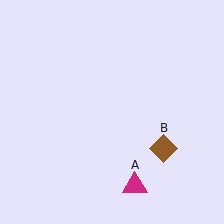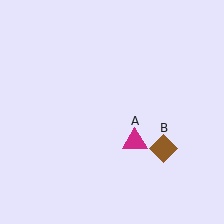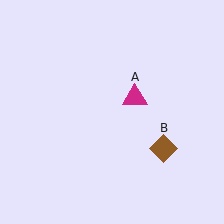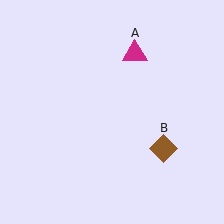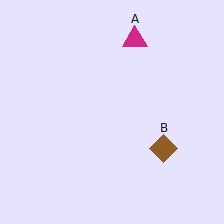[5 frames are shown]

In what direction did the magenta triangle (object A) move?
The magenta triangle (object A) moved up.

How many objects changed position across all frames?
1 object changed position: magenta triangle (object A).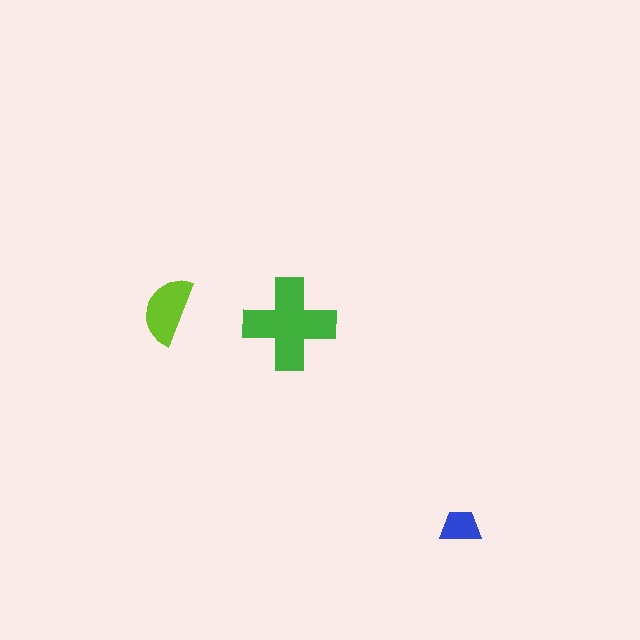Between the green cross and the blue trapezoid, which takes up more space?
The green cross.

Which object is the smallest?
The blue trapezoid.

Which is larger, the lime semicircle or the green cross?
The green cross.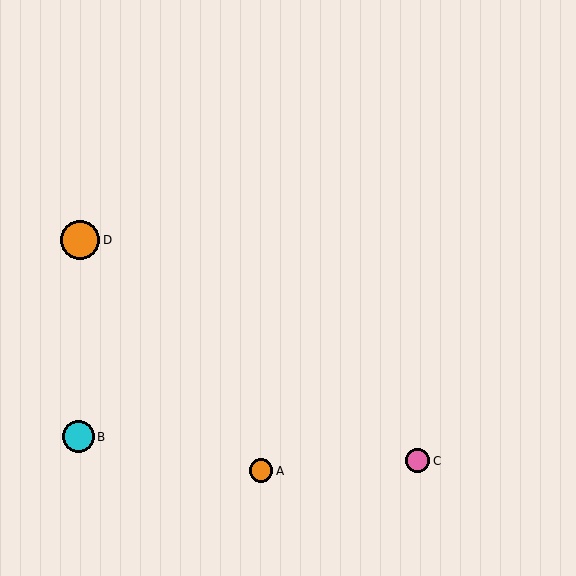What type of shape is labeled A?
Shape A is an orange circle.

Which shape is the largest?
The orange circle (labeled D) is the largest.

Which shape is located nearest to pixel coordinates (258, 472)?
The orange circle (labeled A) at (261, 471) is nearest to that location.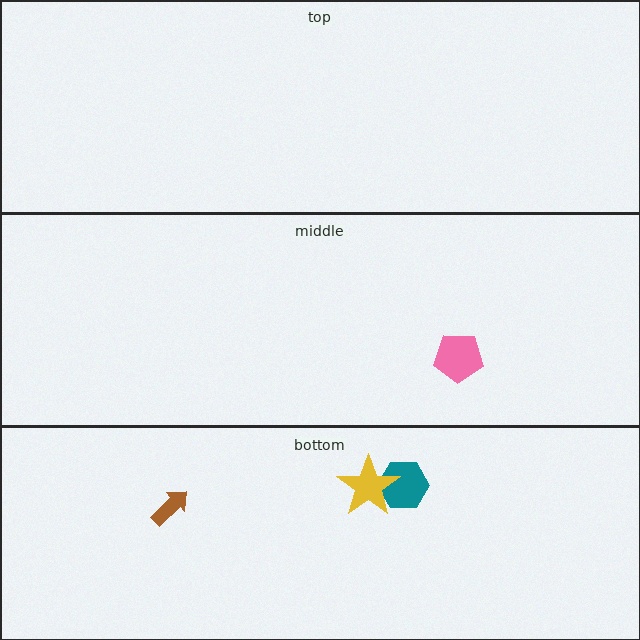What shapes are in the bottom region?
The brown arrow, the teal hexagon, the yellow star.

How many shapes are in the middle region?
1.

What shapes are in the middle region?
The pink pentagon.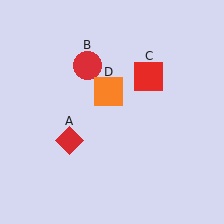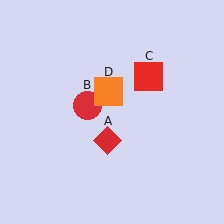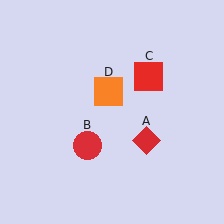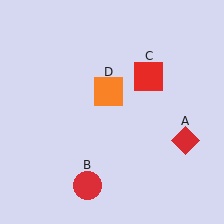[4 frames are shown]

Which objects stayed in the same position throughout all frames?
Red square (object C) and orange square (object D) remained stationary.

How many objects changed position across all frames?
2 objects changed position: red diamond (object A), red circle (object B).